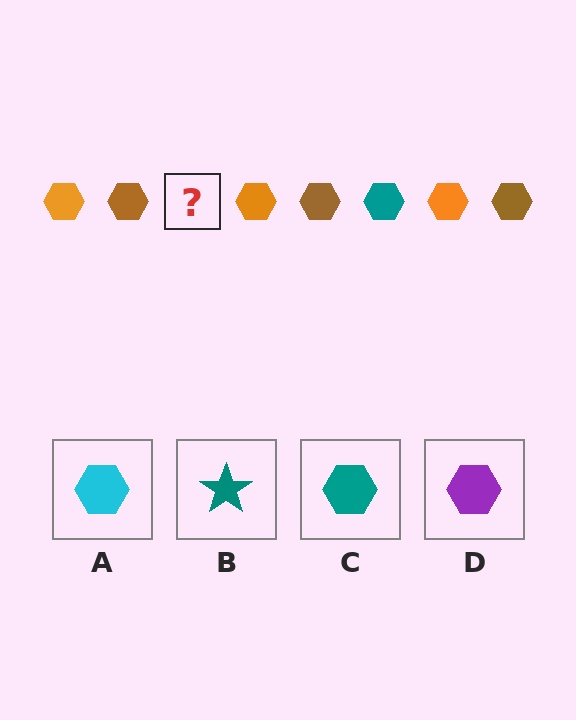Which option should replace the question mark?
Option C.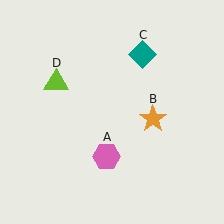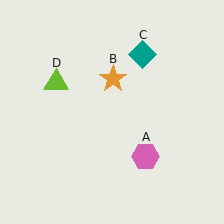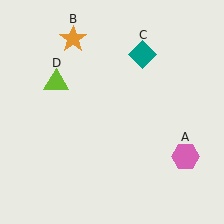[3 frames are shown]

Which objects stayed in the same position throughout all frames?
Teal diamond (object C) and lime triangle (object D) remained stationary.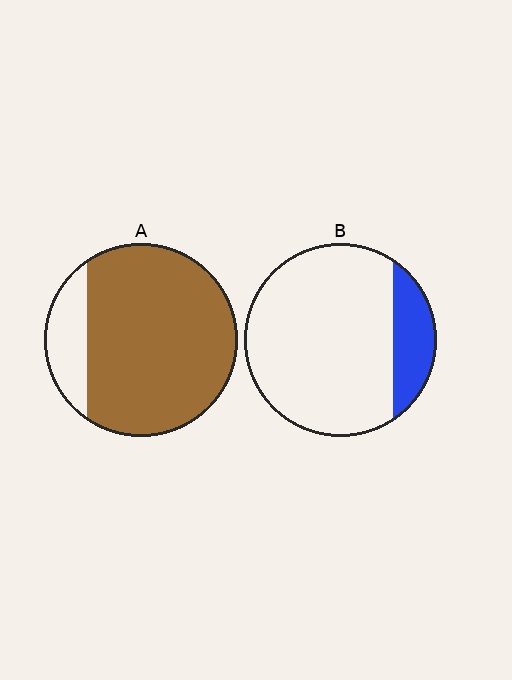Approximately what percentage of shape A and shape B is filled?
A is approximately 85% and B is approximately 15%.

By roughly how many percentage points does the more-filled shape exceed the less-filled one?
By roughly 65 percentage points (A over B).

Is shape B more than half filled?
No.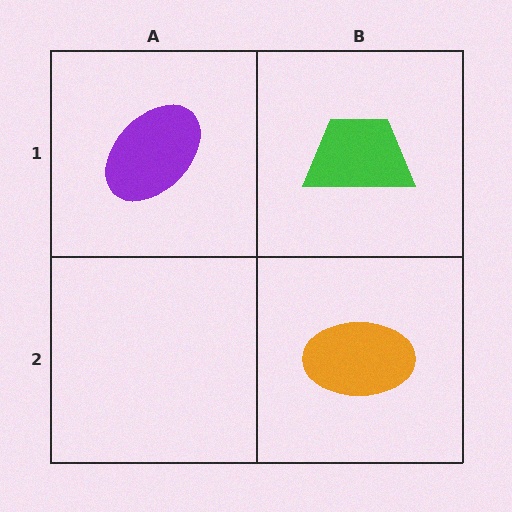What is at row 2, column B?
An orange ellipse.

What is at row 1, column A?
A purple ellipse.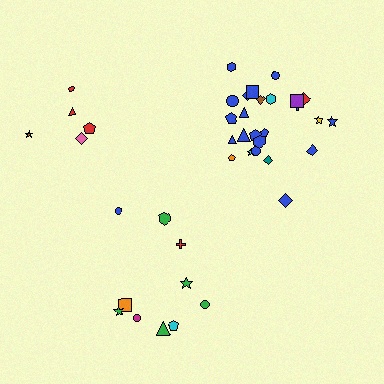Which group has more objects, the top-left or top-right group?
The top-right group.